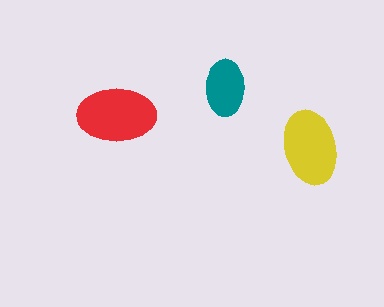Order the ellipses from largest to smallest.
the red one, the yellow one, the teal one.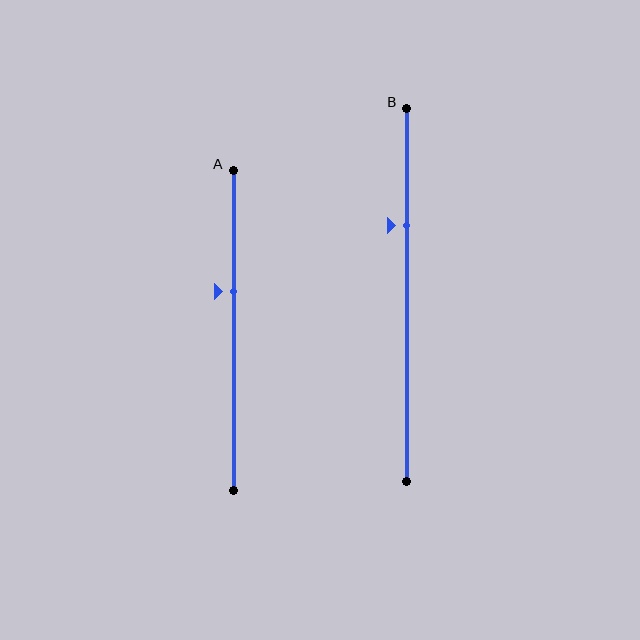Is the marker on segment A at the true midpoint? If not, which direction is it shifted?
No, the marker on segment A is shifted upward by about 12% of the segment length.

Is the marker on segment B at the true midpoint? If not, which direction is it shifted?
No, the marker on segment B is shifted upward by about 19% of the segment length.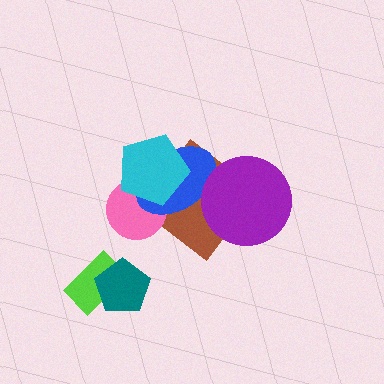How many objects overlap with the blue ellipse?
4 objects overlap with the blue ellipse.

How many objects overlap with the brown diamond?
4 objects overlap with the brown diamond.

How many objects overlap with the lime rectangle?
1 object overlaps with the lime rectangle.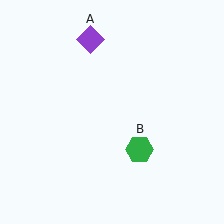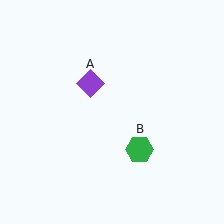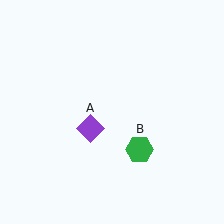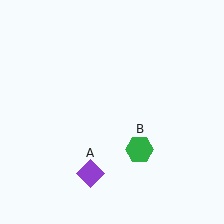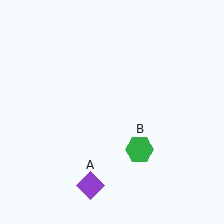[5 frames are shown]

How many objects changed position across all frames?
1 object changed position: purple diamond (object A).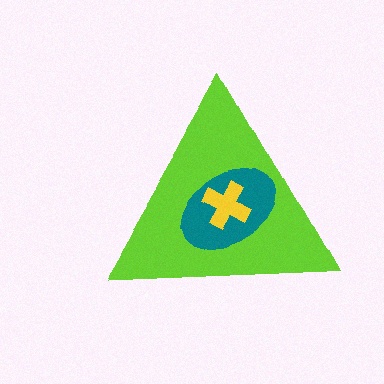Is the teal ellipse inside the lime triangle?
Yes.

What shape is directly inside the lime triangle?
The teal ellipse.